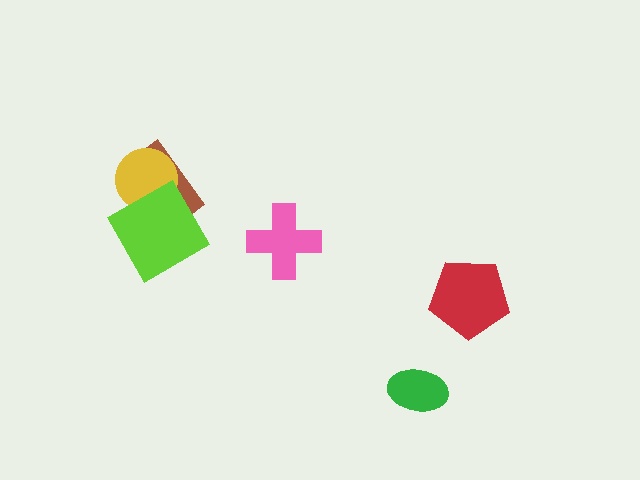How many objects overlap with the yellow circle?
2 objects overlap with the yellow circle.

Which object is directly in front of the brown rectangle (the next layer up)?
The yellow circle is directly in front of the brown rectangle.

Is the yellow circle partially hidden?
Yes, it is partially covered by another shape.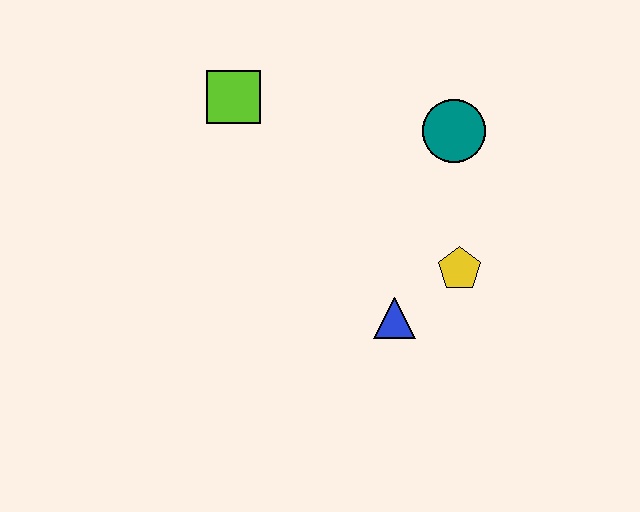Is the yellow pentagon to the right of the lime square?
Yes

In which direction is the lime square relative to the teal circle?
The lime square is to the left of the teal circle.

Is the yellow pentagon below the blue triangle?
No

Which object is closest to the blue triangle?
The yellow pentagon is closest to the blue triangle.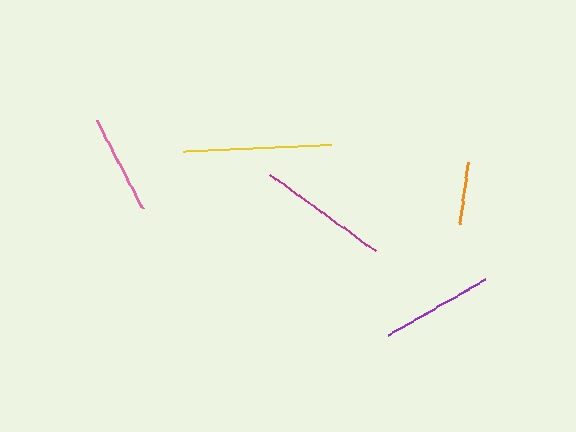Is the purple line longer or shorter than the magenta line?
The magenta line is longer than the purple line.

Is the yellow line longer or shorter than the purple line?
The yellow line is longer than the purple line.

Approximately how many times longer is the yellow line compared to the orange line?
The yellow line is approximately 2.4 times the length of the orange line.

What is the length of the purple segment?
The purple segment is approximately 112 pixels long.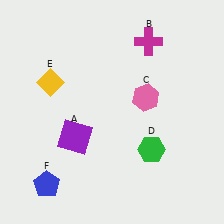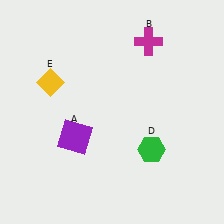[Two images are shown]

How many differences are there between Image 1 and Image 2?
There are 2 differences between the two images.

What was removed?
The blue pentagon (F), the pink hexagon (C) were removed in Image 2.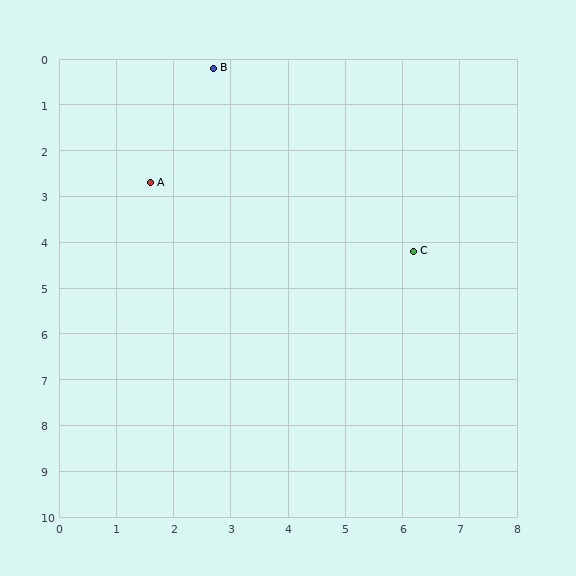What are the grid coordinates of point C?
Point C is at approximately (6.2, 4.2).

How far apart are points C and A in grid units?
Points C and A are about 4.8 grid units apart.